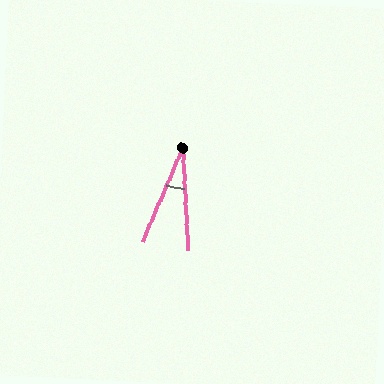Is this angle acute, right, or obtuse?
It is acute.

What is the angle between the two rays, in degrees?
Approximately 26 degrees.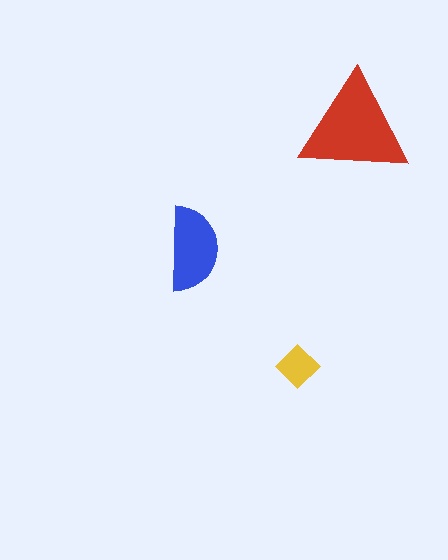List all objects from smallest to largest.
The yellow diamond, the blue semicircle, the red triangle.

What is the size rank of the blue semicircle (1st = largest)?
2nd.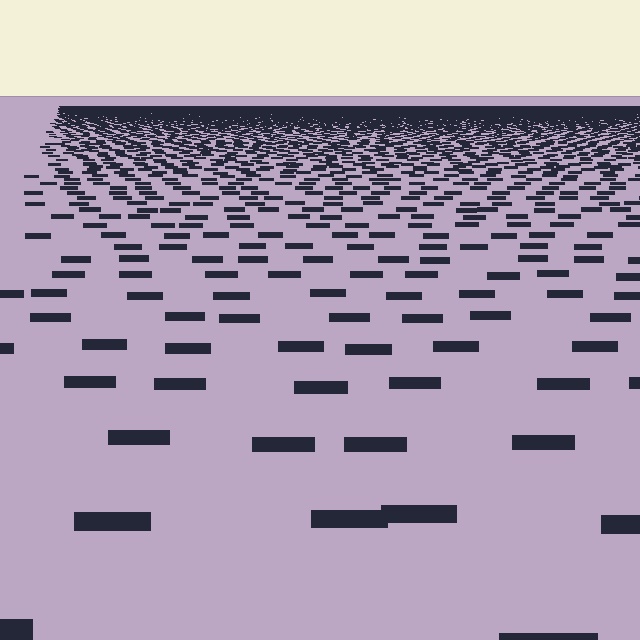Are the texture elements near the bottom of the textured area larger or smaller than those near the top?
Larger. Near the bottom, elements are closer to the viewer and appear at a bigger on-screen size.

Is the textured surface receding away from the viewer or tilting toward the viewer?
The surface is receding away from the viewer. Texture elements get smaller and denser toward the top.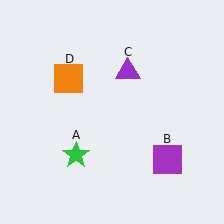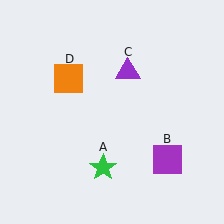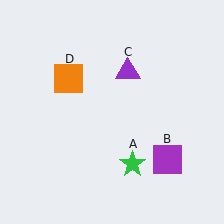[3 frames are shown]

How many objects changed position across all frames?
1 object changed position: green star (object A).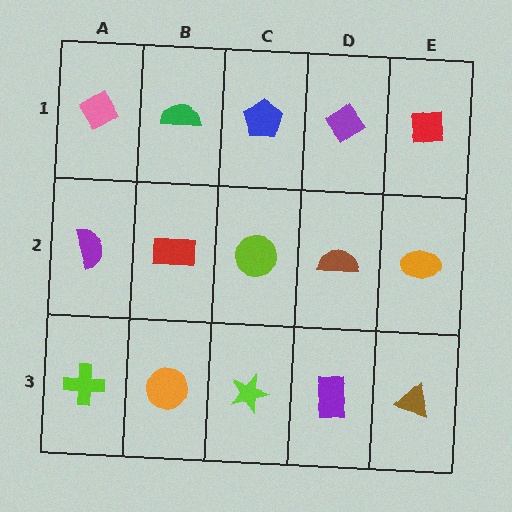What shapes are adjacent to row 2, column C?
A blue pentagon (row 1, column C), a lime star (row 3, column C), a red rectangle (row 2, column B), a brown semicircle (row 2, column D).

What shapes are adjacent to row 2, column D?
A purple diamond (row 1, column D), a purple rectangle (row 3, column D), a lime circle (row 2, column C), an orange ellipse (row 2, column E).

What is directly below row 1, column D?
A brown semicircle.